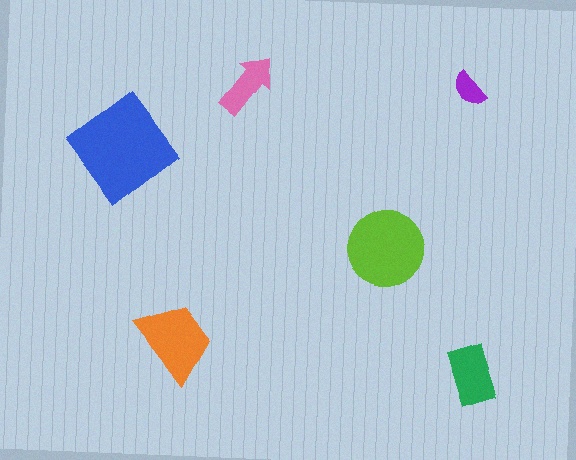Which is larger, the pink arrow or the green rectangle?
The green rectangle.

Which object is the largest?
The blue diamond.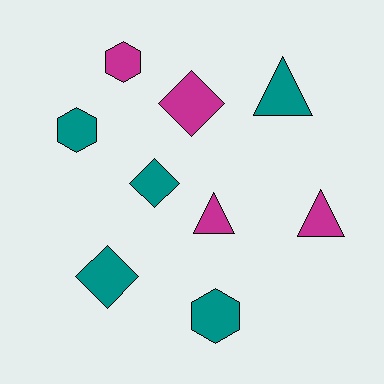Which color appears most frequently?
Teal, with 5 objects.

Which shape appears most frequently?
Triangle, with 3 objects.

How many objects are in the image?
There are 9 objects.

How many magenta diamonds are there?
There is 1 magenta diamond.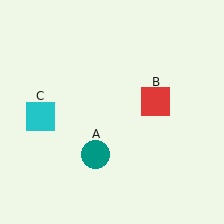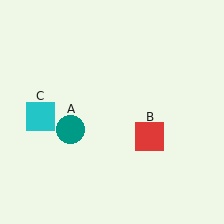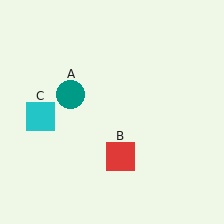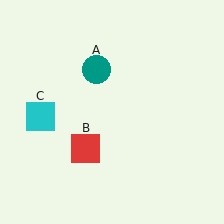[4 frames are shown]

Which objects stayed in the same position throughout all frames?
Cyan square (object C) remained stationary.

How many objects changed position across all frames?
2 objects changed position: teal circle (object A), red square (object B).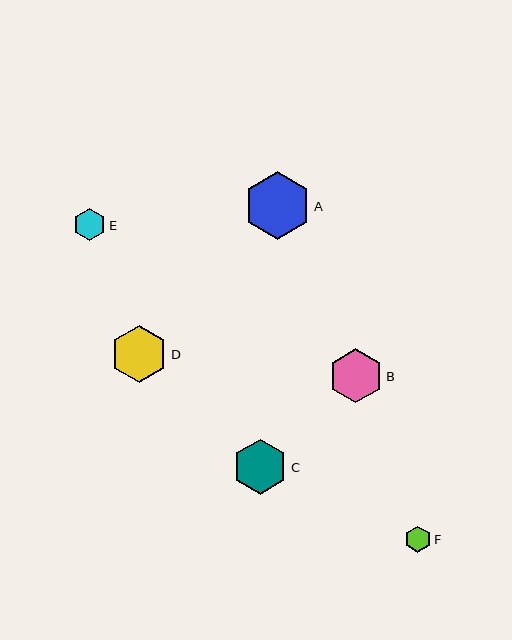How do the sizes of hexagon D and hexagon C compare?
Hexagon D and hexagon C are approximately the same size.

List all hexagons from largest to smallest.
From largest to smallest: A, D, C, B, E, F.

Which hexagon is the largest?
Hexagon A is the largest with a size of approximately 67 pixels.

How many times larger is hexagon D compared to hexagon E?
Hexagon D is approximately 1.8 times the size of hexagon E.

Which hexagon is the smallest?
Hexagon F is the smallest with a size of approximately 27 pixels.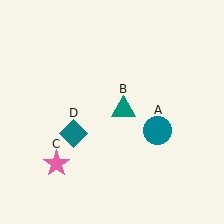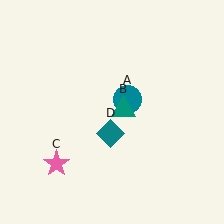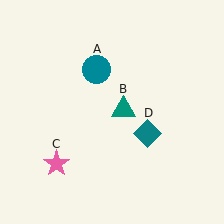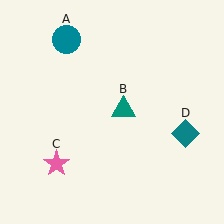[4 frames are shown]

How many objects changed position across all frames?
2 objects changed position: teal circle (object A), teal diamond (object D).